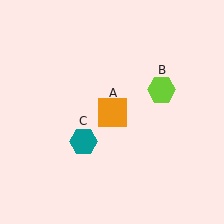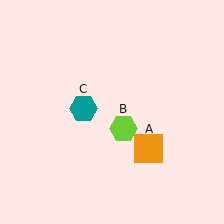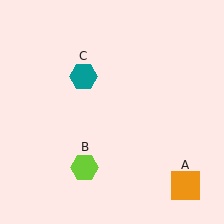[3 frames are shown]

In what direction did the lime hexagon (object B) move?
The lime hexagon (object B) moved down and to the left.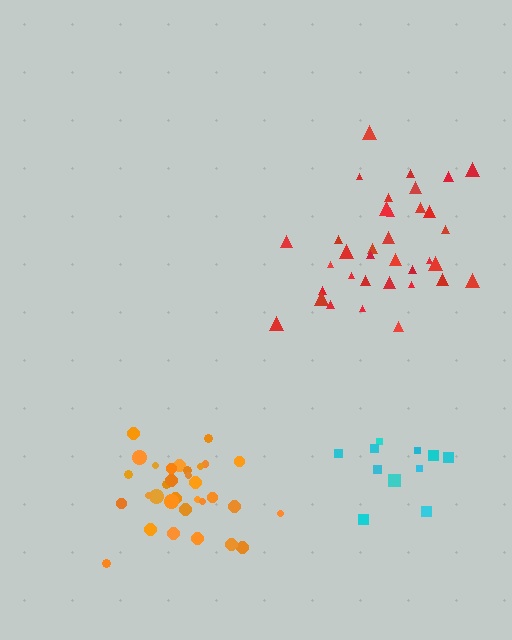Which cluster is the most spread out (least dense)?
Cyan.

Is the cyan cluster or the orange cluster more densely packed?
Orange.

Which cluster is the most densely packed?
Orange.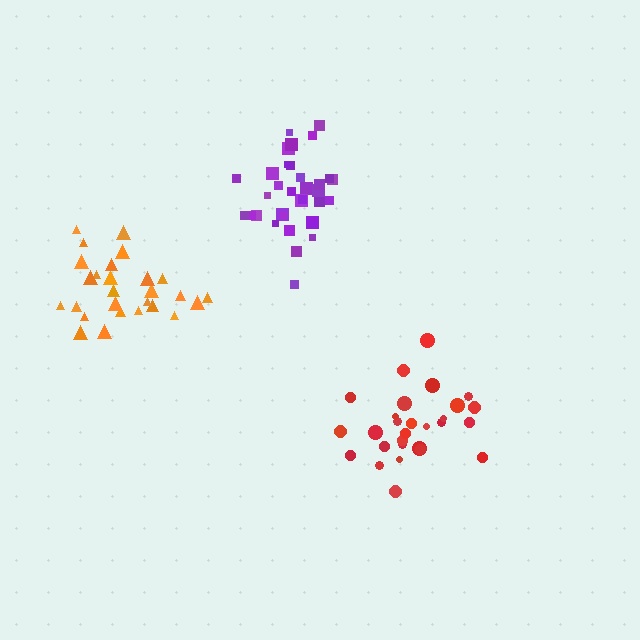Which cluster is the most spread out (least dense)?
Orange.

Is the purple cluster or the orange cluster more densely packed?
Purple.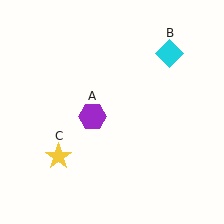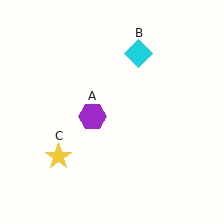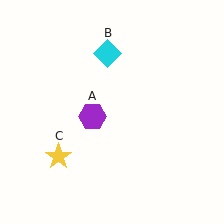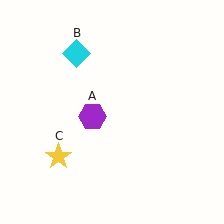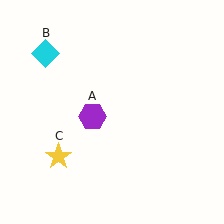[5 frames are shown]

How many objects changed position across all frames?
1 object changed position: cyan diamond (object B).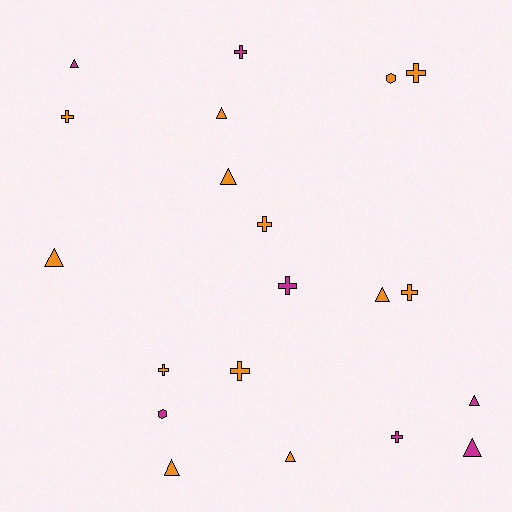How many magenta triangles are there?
There are 3 magenta triangles.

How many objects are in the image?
There are 20 objects.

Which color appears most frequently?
Orange, with 13 objects.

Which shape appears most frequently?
Cross, with 9 objects.